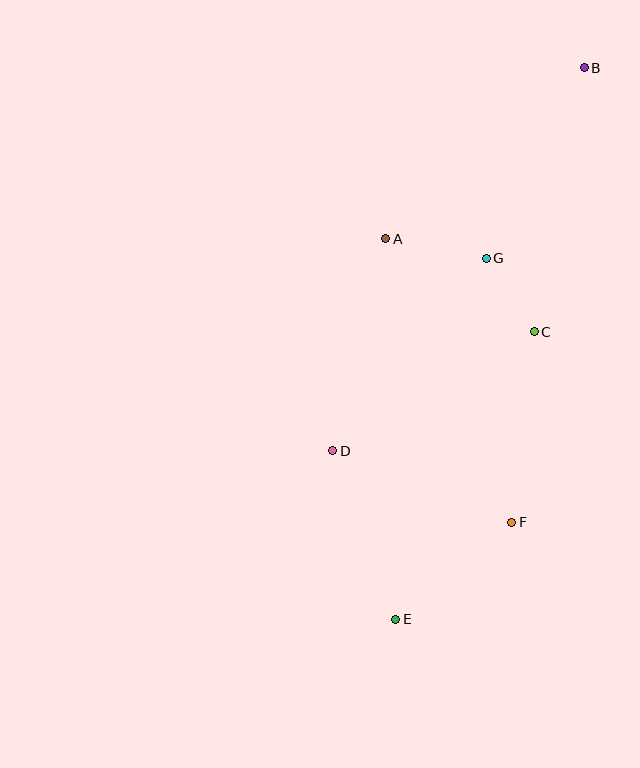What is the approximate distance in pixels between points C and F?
The distance between C and F is approximately 192 pixels.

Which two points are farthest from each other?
Points B and E are farthest from each other.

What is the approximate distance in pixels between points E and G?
The distance between E and G is approximately 372 pixels.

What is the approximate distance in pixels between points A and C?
The distance between A and C is approximately 175 pixels.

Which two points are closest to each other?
Points C and G are closest to each other.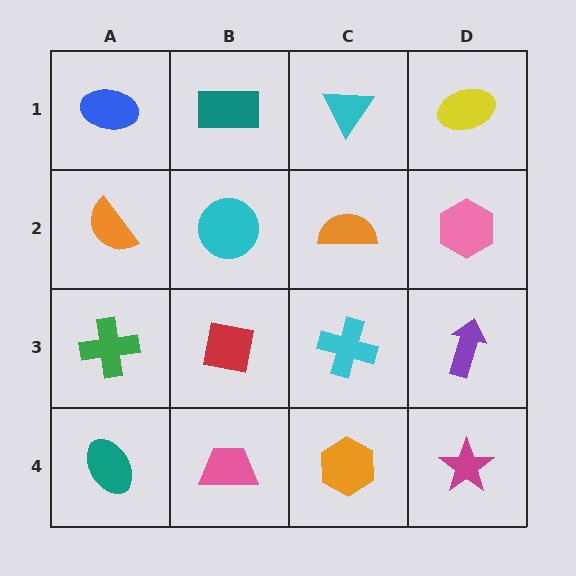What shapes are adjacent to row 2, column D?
A yellow ellipse (row 1, column D), a purple arrow (row 3, column D), an orange semicircle (row 2, column C).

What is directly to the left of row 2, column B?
An orange semicircle.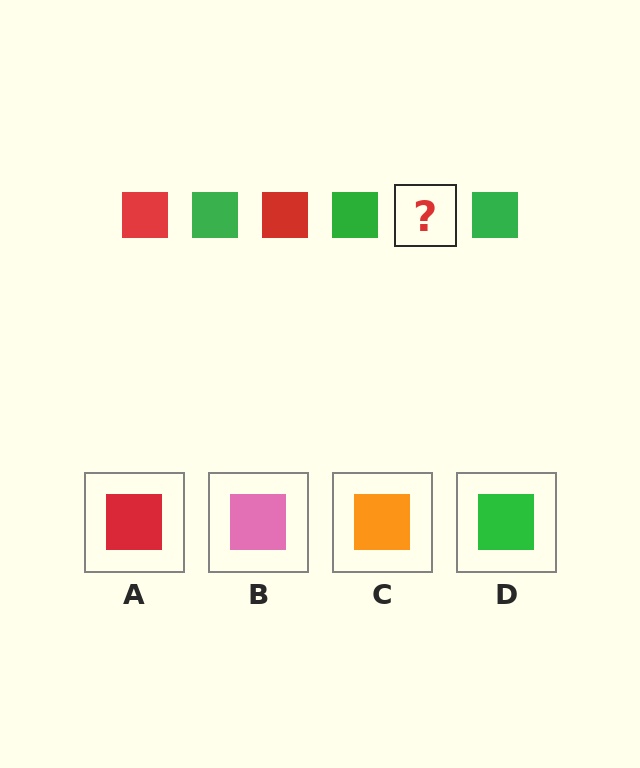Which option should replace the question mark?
Option A.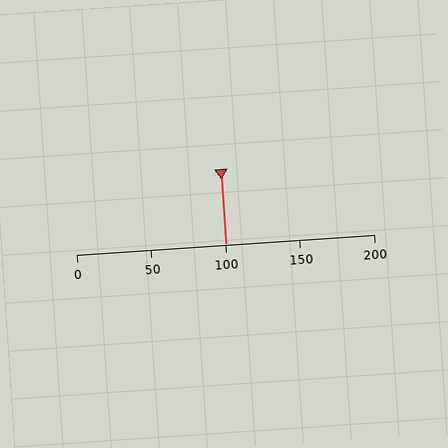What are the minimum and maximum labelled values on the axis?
The axis runs from 0 to 200.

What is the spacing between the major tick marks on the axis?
The major ticks are spaced 50 apart.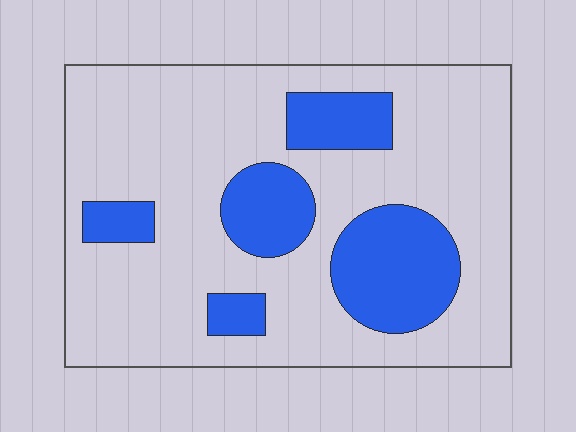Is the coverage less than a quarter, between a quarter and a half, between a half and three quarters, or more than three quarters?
Less than a quarter.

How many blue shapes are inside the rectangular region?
5.